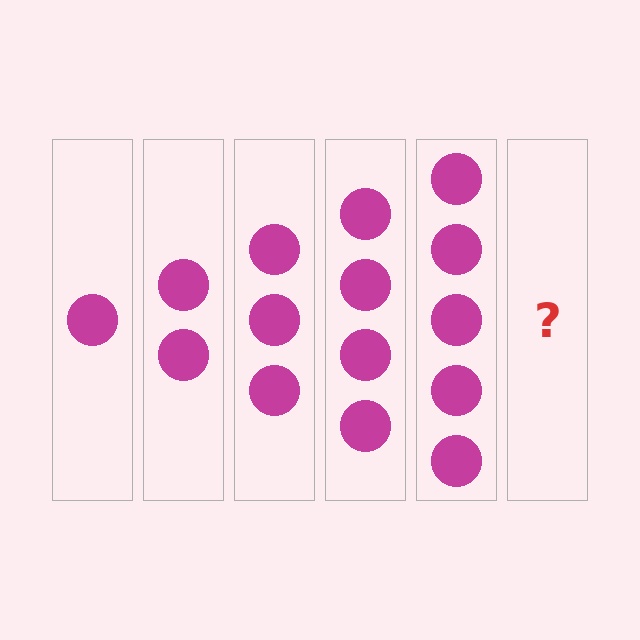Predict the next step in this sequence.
The next step is 6 circles.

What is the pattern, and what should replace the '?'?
The pattern is that each step adds one more circle. The '?' should be 6 circles.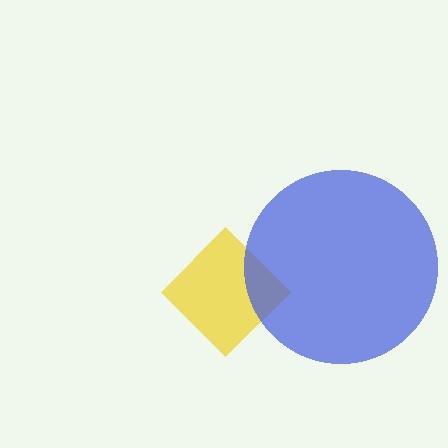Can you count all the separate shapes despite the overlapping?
Yes, there are 2 separate shapes.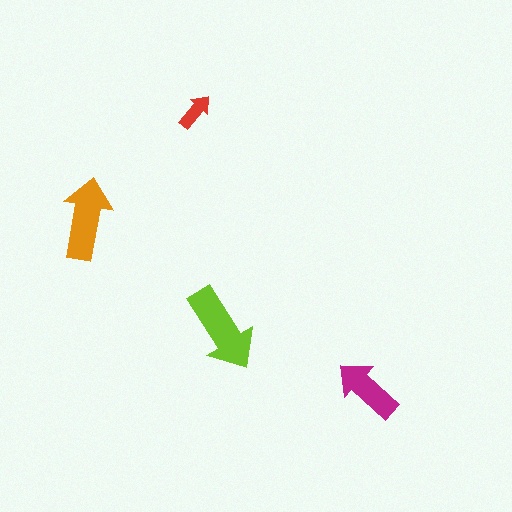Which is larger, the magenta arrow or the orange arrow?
The orange one.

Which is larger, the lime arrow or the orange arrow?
The lime one.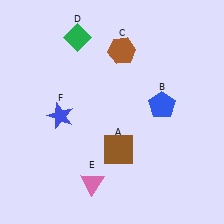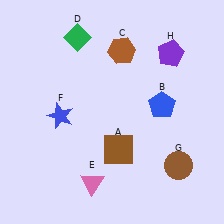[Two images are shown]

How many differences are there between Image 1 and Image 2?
There are 2 differences between the two images.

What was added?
A brown circle (G), a purple pentagon (H) were added in Image 2.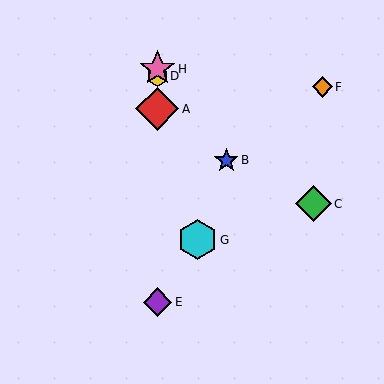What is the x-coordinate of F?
Object F is at x≈322.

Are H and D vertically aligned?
Yes, both are at x≈157.